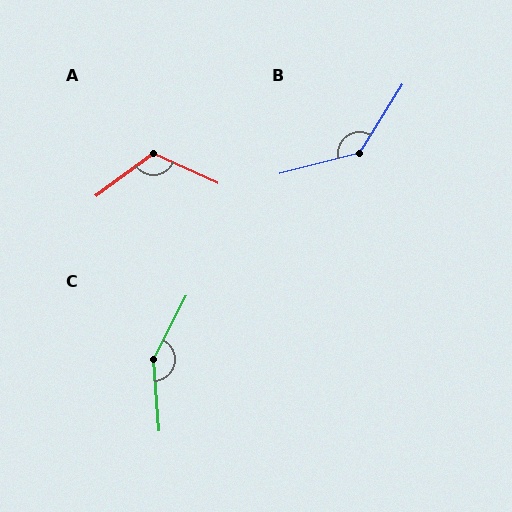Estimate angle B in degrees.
Approximately 136 degrees.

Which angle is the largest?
C, at approximately 149 degrees.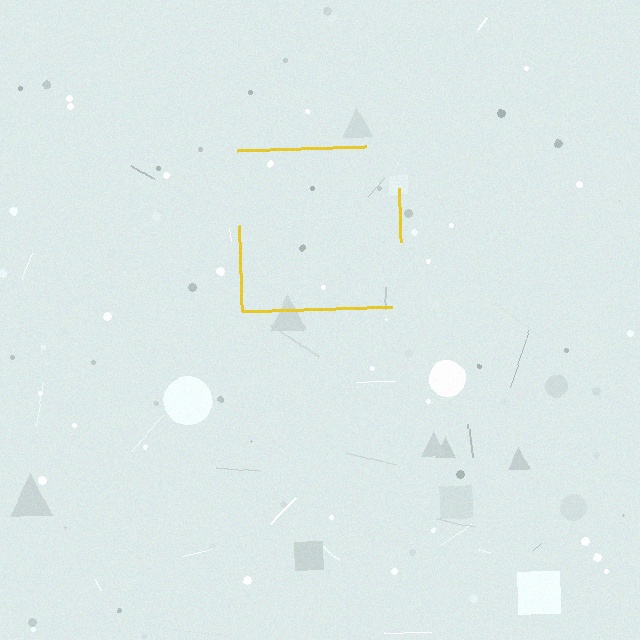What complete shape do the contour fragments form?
The contour fragments form a square.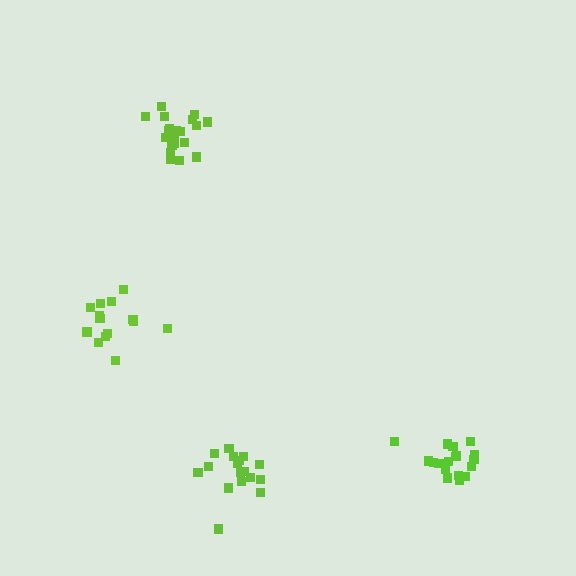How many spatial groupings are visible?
There are 4 spatial groupings.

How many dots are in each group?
Group 1: 20 dots, Group 2: 14 dots, Group 3: 18 dots, Group 4: 17 dots (69 total).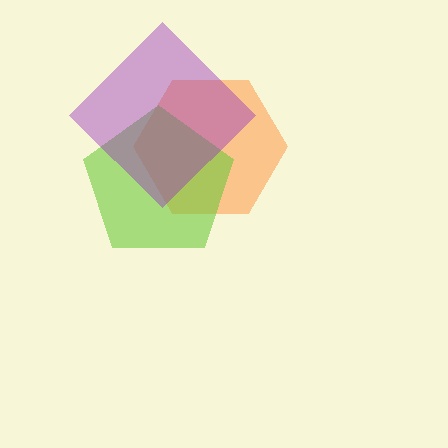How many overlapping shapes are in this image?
There are 3 overlapping shapes in the image.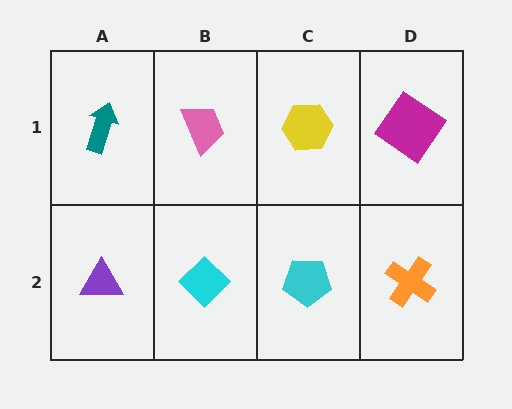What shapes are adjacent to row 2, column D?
A magenta diamond (row 1, column D), a cyan pentagon (row 2, column C).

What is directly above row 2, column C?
A yellow hexagon.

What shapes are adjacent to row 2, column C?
A yellow hexagon (row 1, column C), a cyan diamond (row 2, column B), an orange cross (row 2, column D).